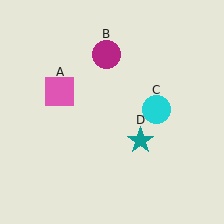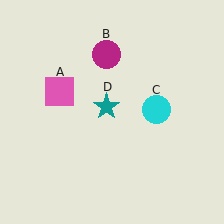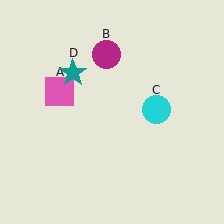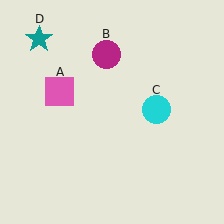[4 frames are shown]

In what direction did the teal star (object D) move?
The teal star (object D) moved up and to the left.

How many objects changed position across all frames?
1 object changed position: teal star (object D).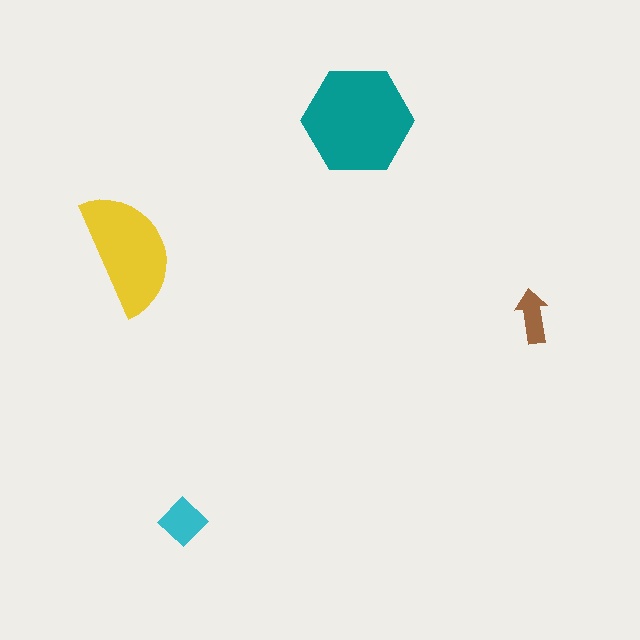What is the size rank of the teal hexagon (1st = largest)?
1st.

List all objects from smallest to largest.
The brown arrow, the cyan diamond, the yellow semicircle, the teal hexagon.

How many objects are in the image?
There are 4 objects in the image.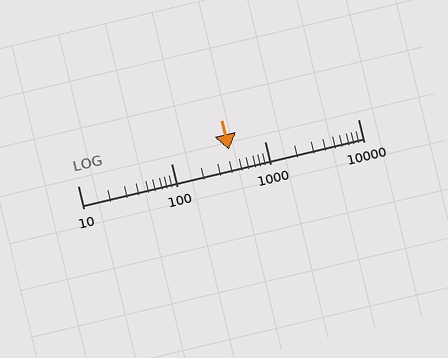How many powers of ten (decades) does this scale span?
The scale spans 3 decades, from 10 to 10000.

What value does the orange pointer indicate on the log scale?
The pointer indicates approximately 420.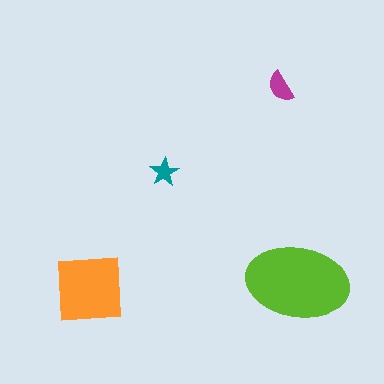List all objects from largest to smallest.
The lime ellipse, the orange square, the magenta semicircle, the teal star.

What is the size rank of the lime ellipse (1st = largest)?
1st.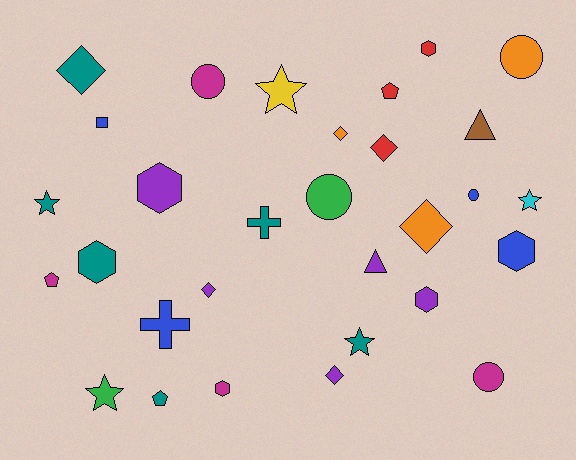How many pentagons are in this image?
There are 3 pentagons.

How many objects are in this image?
There are 30 objects.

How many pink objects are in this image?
There are no pink objects.